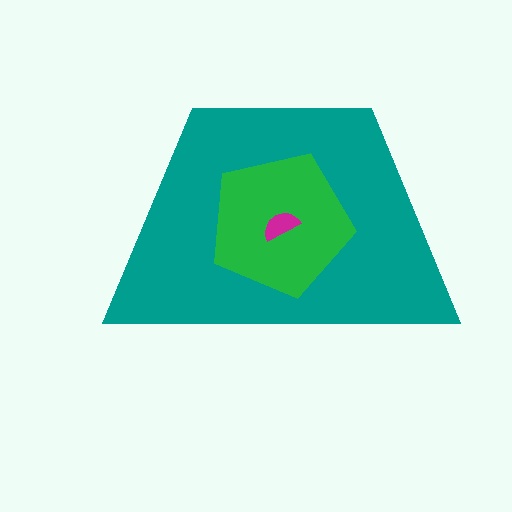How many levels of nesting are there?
3.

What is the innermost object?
The magenta semicircle.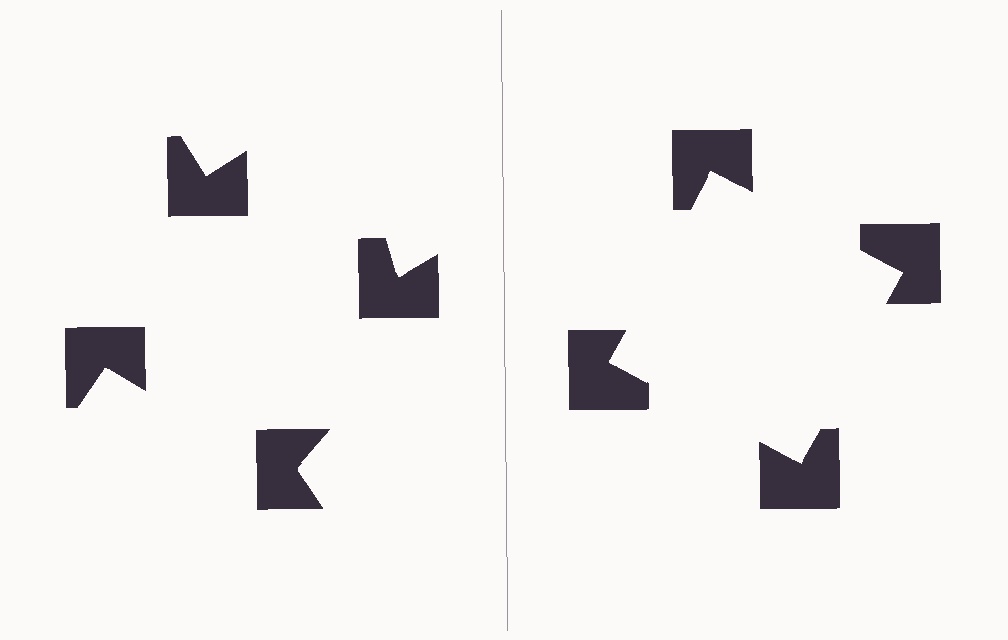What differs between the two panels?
The notched squares are positioned identically on both sides; only the wedge orientations differ. On the right they align to a square; on the left they are misaligned.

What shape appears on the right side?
An illusory square.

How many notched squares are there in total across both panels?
8 — 4 on each side.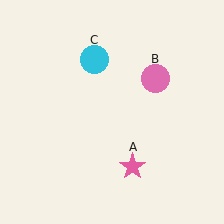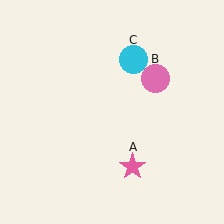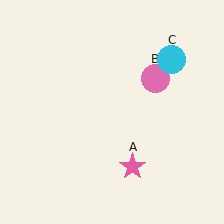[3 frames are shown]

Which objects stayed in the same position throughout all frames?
Pink star (object A) and pink circle (object B) remained stationary.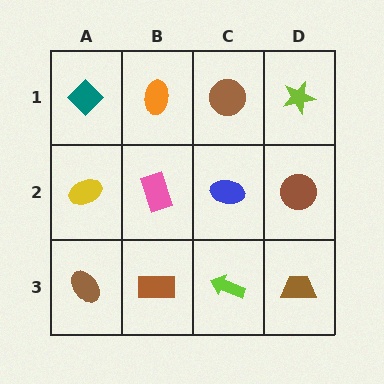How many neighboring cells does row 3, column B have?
3.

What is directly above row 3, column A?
A yellow ellipse.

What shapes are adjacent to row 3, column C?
A blue ellipse (row 2, column C), a brown rectangle (row 3, column B), a brown trapezoid (row 3, column D).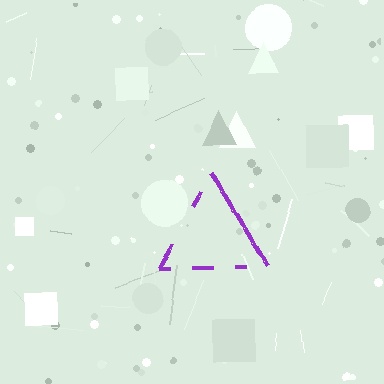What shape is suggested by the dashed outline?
The dashed outline suggests a triangle.